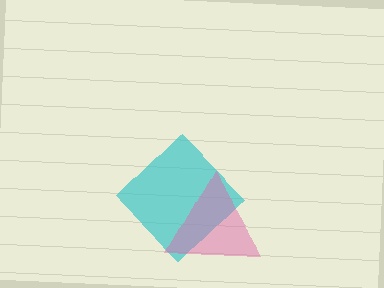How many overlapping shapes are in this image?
There are 2 overlapping shapes in the image.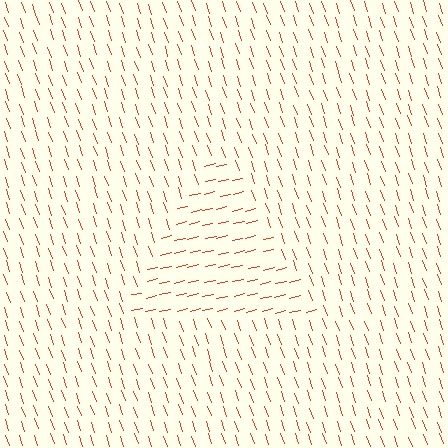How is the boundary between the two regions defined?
The boundary is defined purely by a change in line orientation (approximately 84 degrees difference). All lines are the same color and thickness.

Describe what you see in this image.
The image is filled with small red line segments. A triangle region in the image has lines oriented differently from the surrounding lines, creating a visible texture boundary.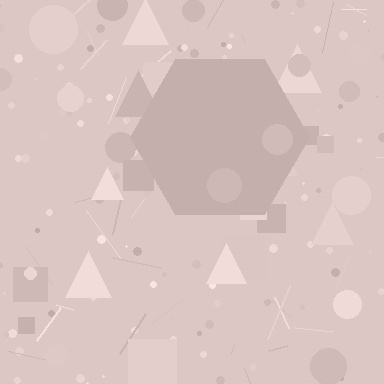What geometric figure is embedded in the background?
A hexagon is embedded in the background.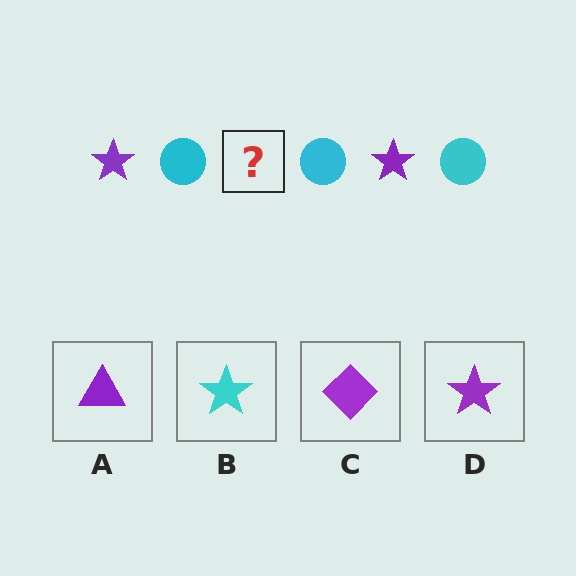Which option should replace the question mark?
Option D.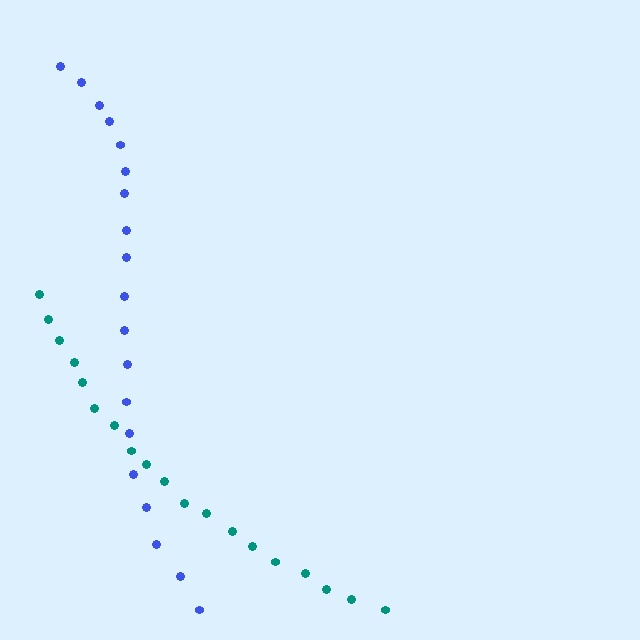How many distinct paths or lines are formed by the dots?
There are 2 distinct paths.